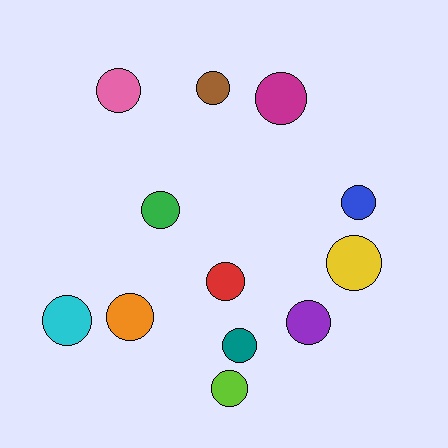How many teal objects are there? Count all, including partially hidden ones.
There is 1 teal object.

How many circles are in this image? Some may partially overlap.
There are 12 circles.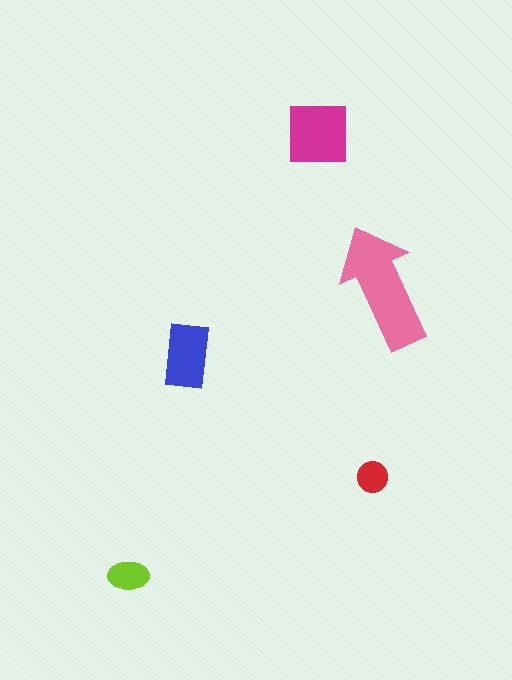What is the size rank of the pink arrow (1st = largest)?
1st.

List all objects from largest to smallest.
The pink arrow, the magenta square, the blue rectangle, the lime ellipse, the red circle.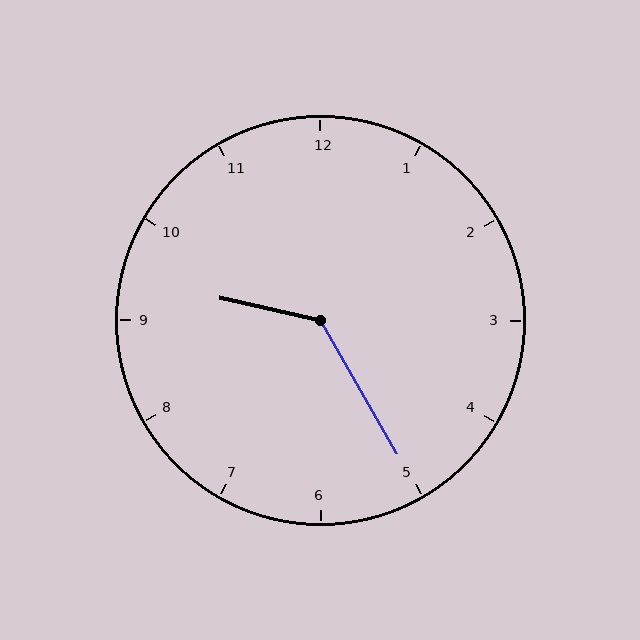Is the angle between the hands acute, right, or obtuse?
It is obtuse.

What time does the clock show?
9:25.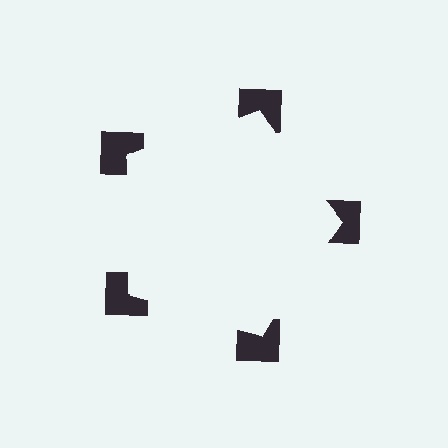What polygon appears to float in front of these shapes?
An illusory pentagon — its edges are inferred from the aligned wedge cuts in the notched squares, not physically drawn.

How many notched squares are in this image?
There are 5 — one at each vertex of the illusory pentagon.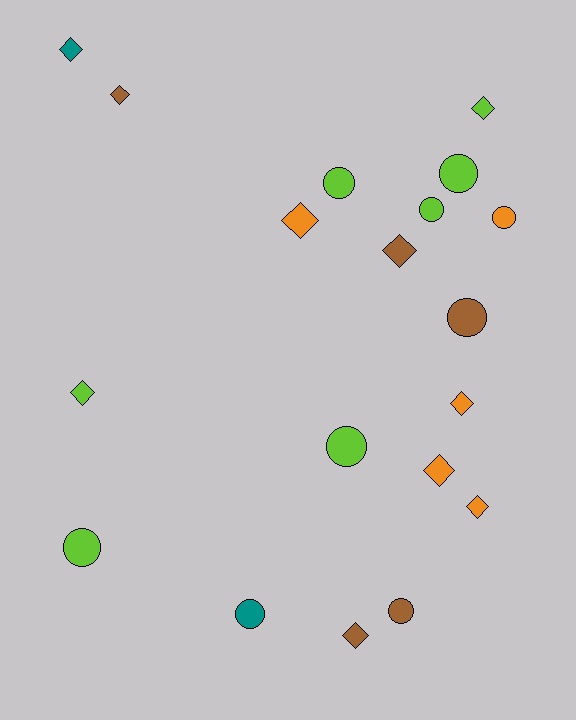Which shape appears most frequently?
Diamond, with 10 objects.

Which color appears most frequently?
Lime, with 7 objects.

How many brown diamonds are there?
There are 3 brown diamonds.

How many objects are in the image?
There are 19 objects.